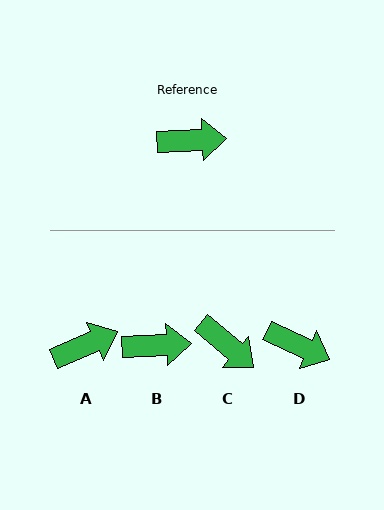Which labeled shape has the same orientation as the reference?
B.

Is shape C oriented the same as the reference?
No, it is off by about 43 degrees.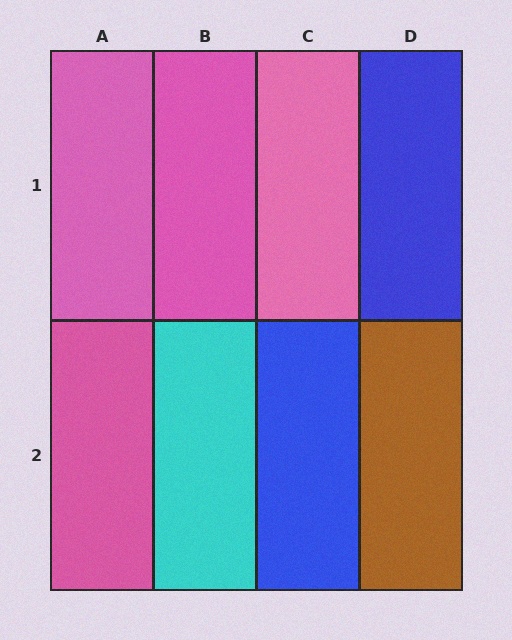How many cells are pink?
4 cells are pink.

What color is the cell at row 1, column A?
Pink.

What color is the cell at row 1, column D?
Blue.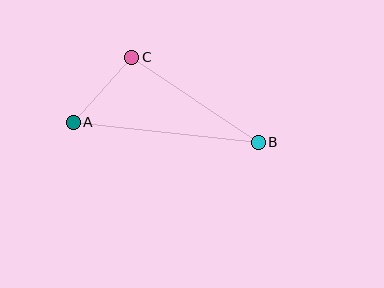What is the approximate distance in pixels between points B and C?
The distance between B and C is approximately 153 pixels.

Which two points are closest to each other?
Points A and C are closest to each other.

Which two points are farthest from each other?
Points A and B are farthest from each other.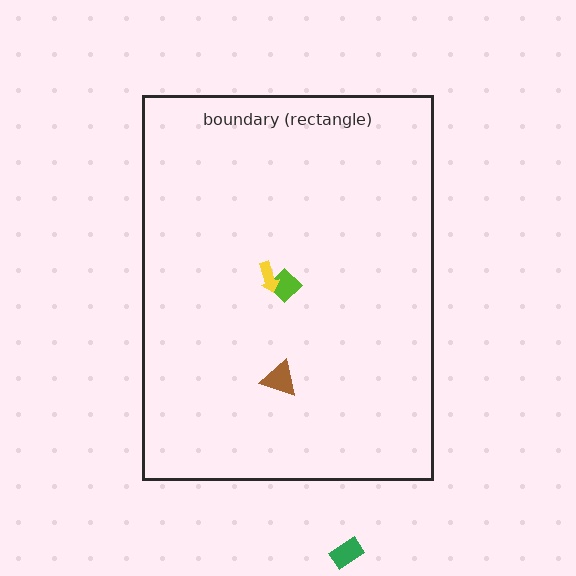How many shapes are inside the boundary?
3 inside, 1 outside.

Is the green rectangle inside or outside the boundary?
Outside.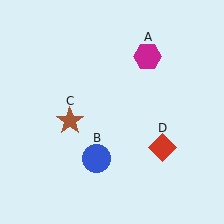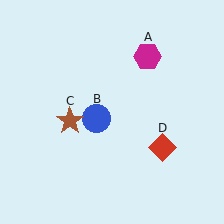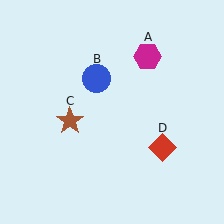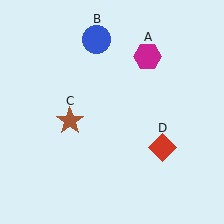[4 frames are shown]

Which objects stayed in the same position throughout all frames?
Magenta hexagon (object A) and brown star (object C) and red diamond (object D) remained stationary.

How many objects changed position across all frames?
1 object changed position: blue circle (object B).